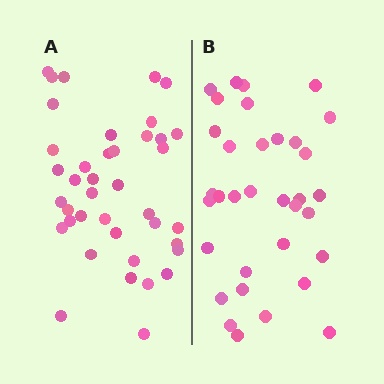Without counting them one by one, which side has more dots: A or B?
Region A (the left region) has more dots.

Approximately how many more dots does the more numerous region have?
Region A has about 6 more dots than region B.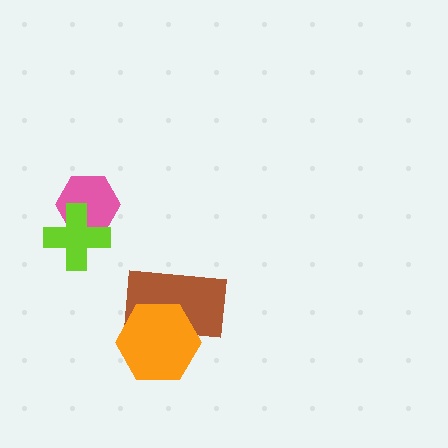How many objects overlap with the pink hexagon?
1 object overlaps with the pink hexagon.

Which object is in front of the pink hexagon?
The lime cross is in front of the pink hexagon.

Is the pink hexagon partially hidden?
Yes, it is partially covered by another shape.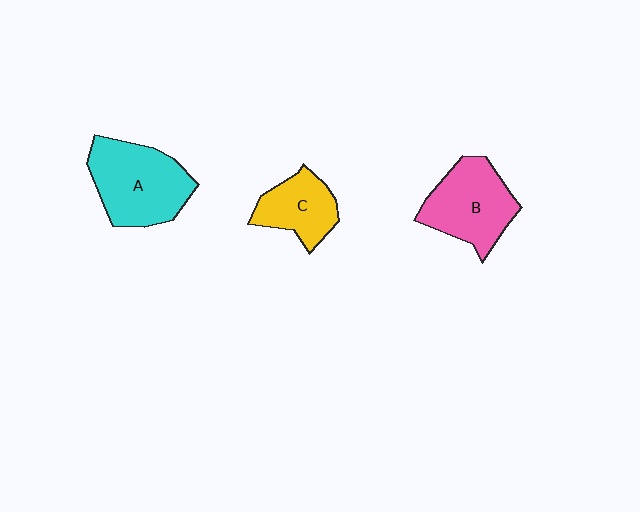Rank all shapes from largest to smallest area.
From largest to smallest: A (cyan), B (pink), C (yellow).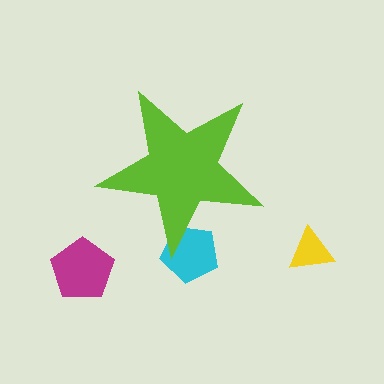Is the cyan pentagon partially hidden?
Yes, the cyan pentagon is partially hidden behind the lime star.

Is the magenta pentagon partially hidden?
No, the magenta pentagon is fully visible.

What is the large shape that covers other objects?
A lime star.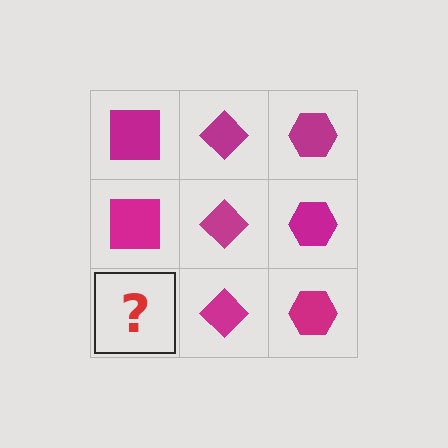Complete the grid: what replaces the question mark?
The question mark should be replaced with a magenta square.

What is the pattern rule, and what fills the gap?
The rule is that each column has a consistent shape. The gap should be filled with a magenta square.